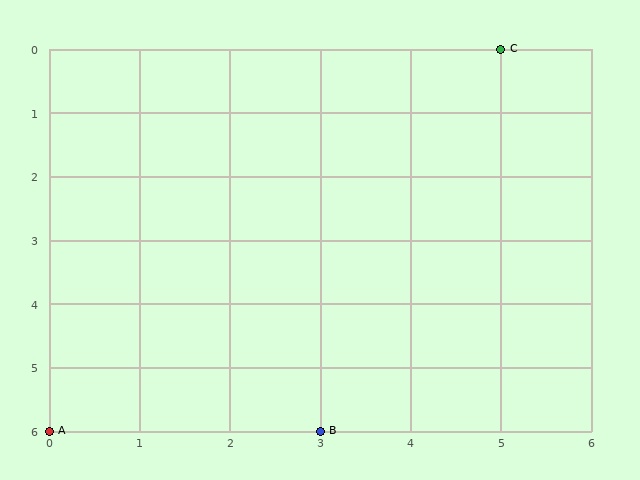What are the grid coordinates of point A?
Point A is at grid coordinates (0, 6).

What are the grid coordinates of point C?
Point C is at grid coordinates (5, 0).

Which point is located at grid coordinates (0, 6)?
Point A is at (0, 6).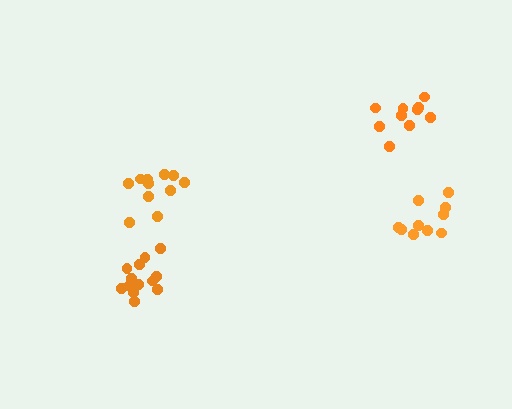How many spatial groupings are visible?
There are 4 spatial groupings.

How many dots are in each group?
Group 1: 11 dots, Group 2: 10 dots, Group 3: 14 dots, Group 4: 10 dots (45 total).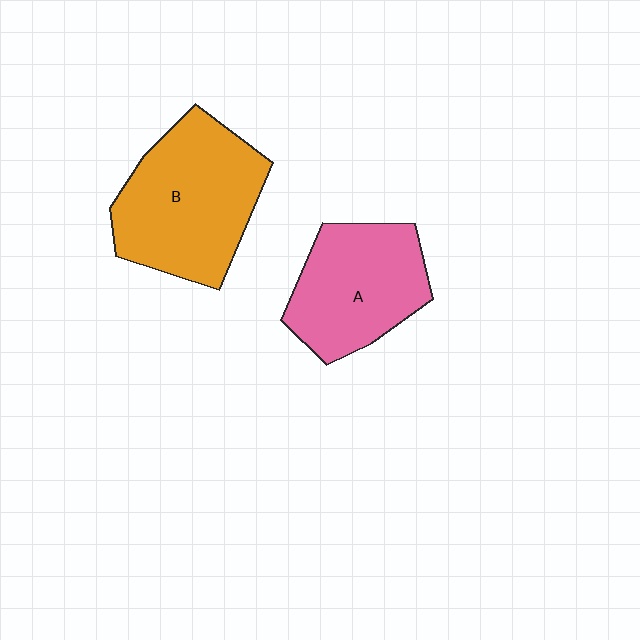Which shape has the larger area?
Shape B (orange).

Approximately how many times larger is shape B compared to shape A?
Approximately 1.3 times.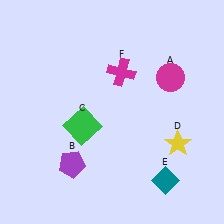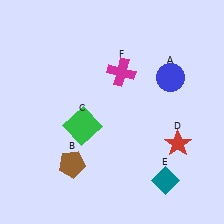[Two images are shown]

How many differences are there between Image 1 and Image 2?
There are 3 differences between the two images.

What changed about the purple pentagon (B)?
In Image 1, B is purple. In Image 2, it changed to brown.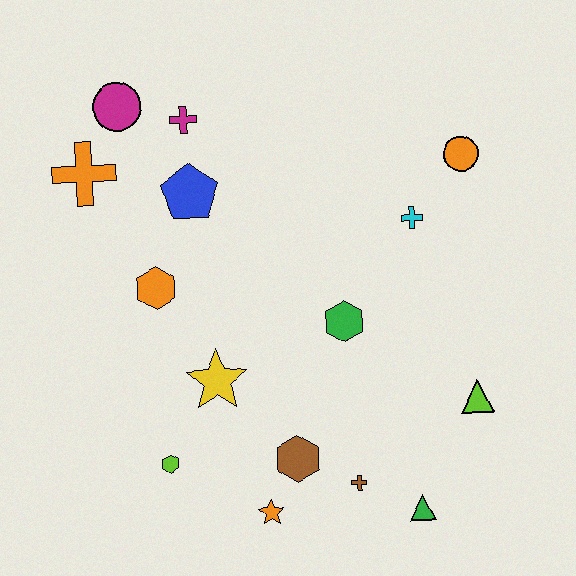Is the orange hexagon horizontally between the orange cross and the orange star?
Yes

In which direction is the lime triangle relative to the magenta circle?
The lime triangle is to the right of the magenta circle.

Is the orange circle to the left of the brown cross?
No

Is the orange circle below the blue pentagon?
No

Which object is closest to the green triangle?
The brown cross is closest to the green triangle.